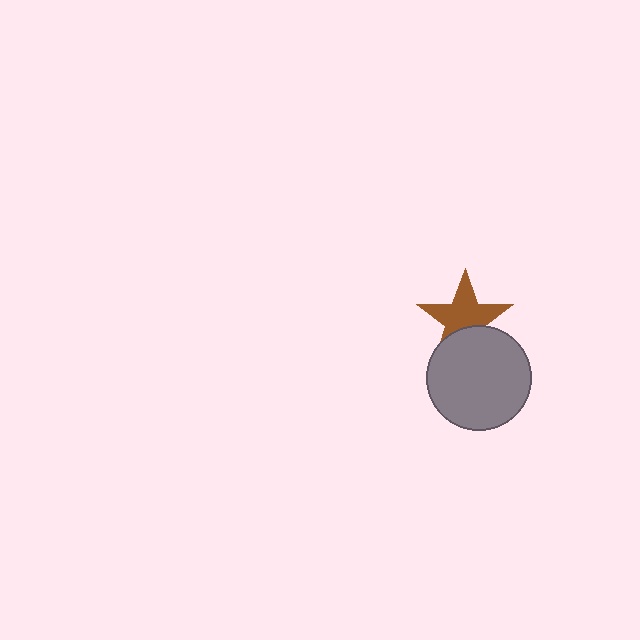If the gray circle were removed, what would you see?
You would see the complete brown star.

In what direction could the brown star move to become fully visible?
The brown star could move up. That would shift it out from behind the gray circle entirely.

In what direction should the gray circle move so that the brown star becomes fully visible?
The gray circle should move down. That is the shortest direction to clear the overlap and leave the brown star fully visible.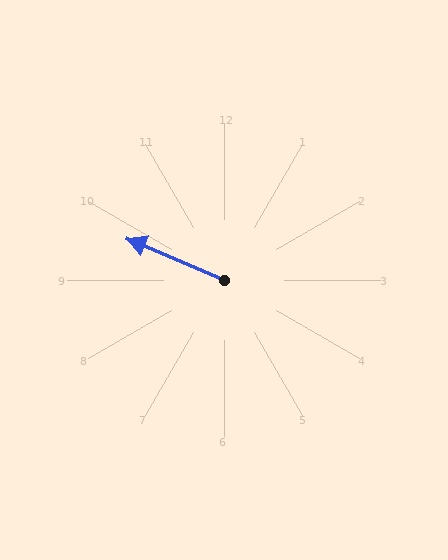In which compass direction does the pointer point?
Northwest.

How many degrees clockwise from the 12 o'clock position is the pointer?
Approximately 293 degrees.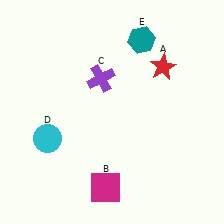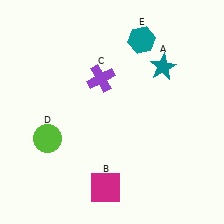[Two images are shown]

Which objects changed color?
A changed from red to teal. D changed from cyan to lime.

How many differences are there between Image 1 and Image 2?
There are 2 differences between the two images.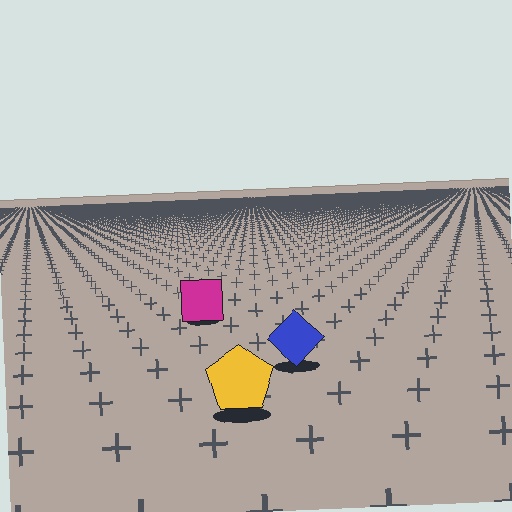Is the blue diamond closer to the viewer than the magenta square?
Yes. The blue diamond is closer — you can tell from the texture gradient: the ground texture is coarser near it.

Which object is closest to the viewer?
The yellow pentagon is closest. The texture marks near it are larger and more spread out.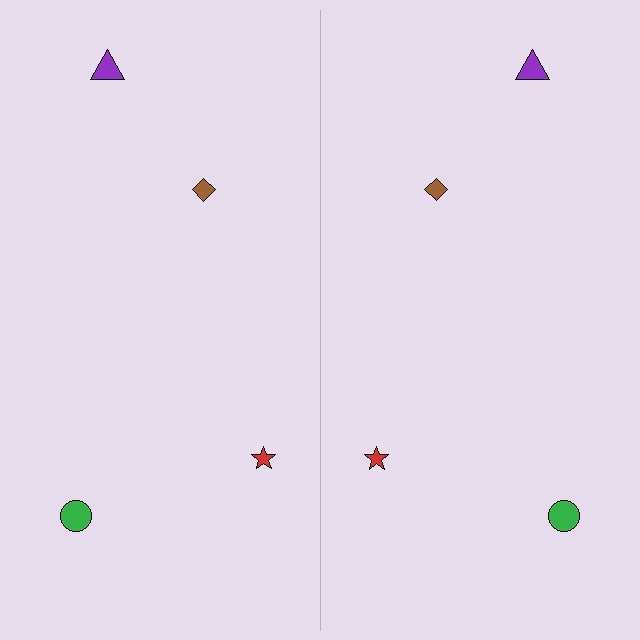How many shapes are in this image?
There are 8 shapes in this image.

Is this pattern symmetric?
Yes, this pattern has bilateral (reflection) symmetry.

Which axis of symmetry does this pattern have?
The pattern has a vertical axis of symmetry running through the center of the image.